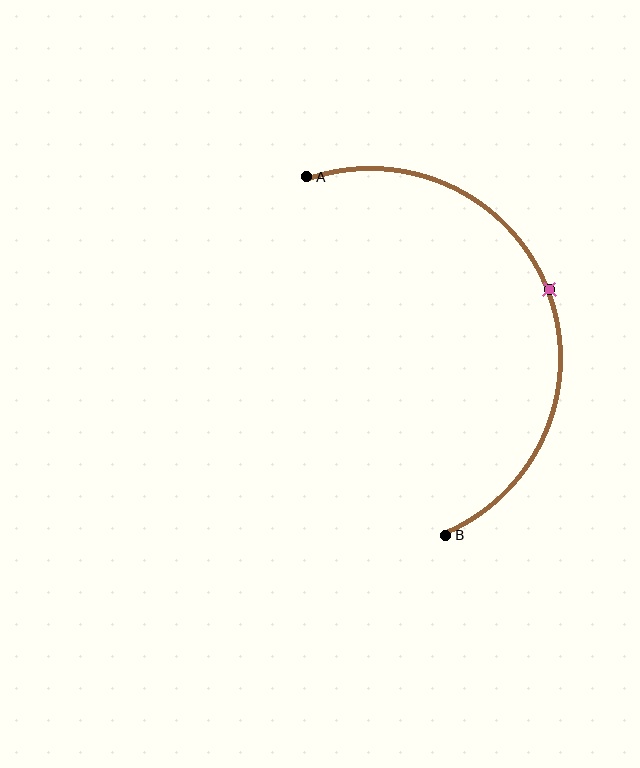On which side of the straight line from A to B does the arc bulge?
The arc bulges to the right of the straight line connecting A and B.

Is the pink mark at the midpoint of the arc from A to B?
Yes. The pink mark lies on the arc at equal arc-length from both A and B — it is the arc midpoint.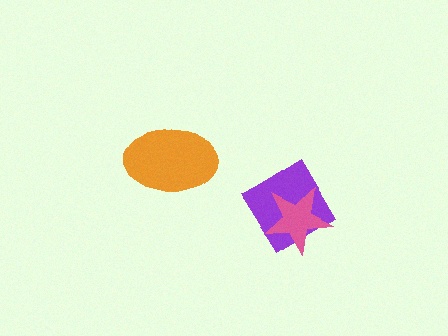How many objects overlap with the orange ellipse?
0 objects overlap with the orange ellipse.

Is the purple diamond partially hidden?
Yes, it is partially covered by another shape.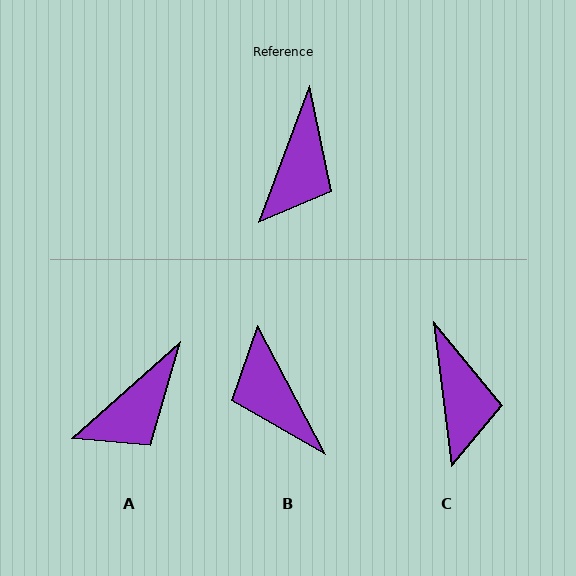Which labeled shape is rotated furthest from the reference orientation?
B, about 131 degrees away.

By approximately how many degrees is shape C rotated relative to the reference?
Approximately 27 degrees counter-clockwise.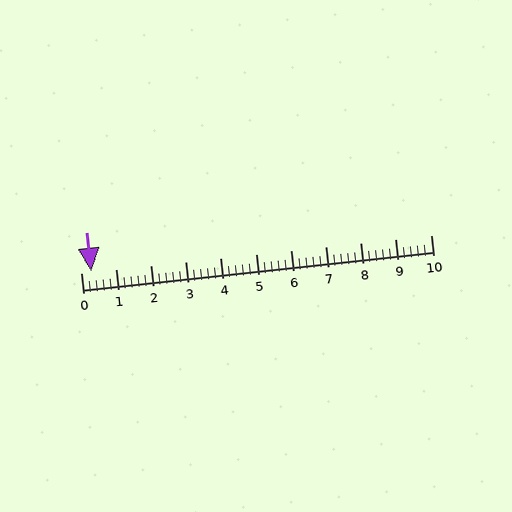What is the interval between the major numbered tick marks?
The major tick marks are spaced 1 units apart.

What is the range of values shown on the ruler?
The ruler shows values from 0 to 10.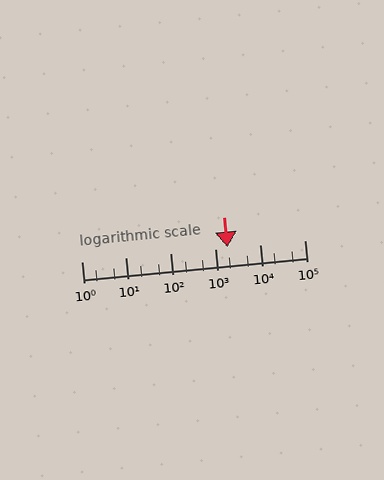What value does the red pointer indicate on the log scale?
The pointer indicates approximately 1900.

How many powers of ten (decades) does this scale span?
The scale spans 5 decades, from 1 to 100000.